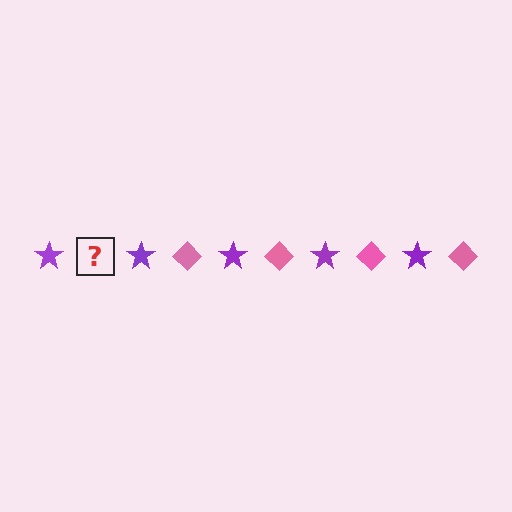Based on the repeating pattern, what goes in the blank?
The blank should be a pink diamond.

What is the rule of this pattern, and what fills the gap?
The rule is that the pattern alternates between purple star and pink diamond. The gap should be filled with a pink diamond.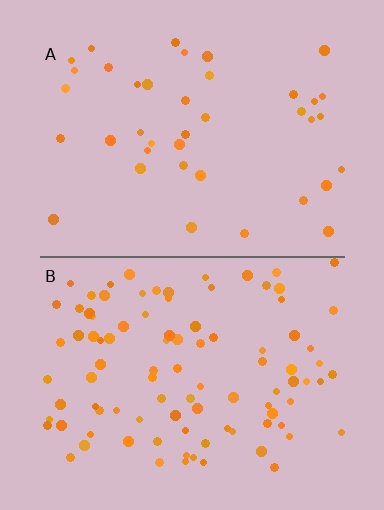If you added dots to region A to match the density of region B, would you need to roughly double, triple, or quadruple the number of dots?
Approximately double.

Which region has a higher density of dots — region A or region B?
B (the bottom).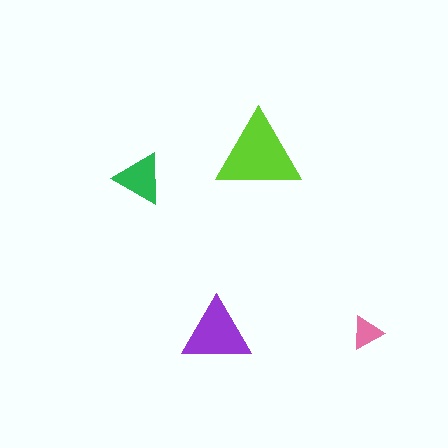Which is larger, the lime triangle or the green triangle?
The lime one.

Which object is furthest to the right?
The pink triangle is rightmost.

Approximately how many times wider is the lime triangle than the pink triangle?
About 2.5 times wider.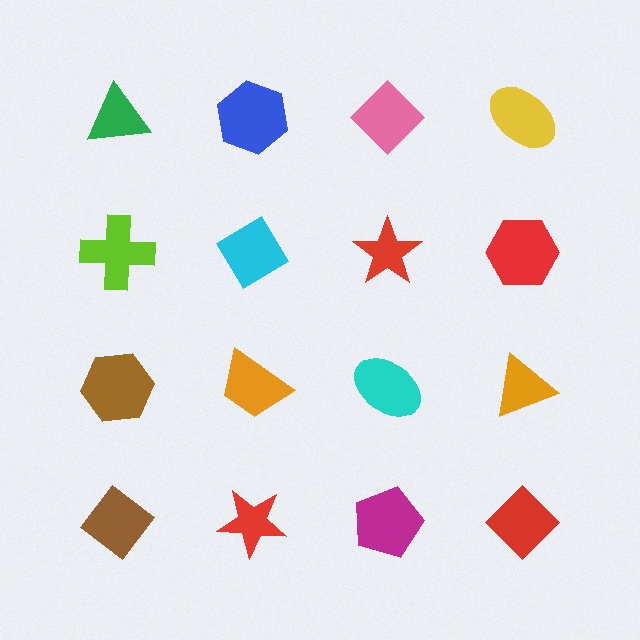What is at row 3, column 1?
A brown hexagon.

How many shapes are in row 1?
4 shapes.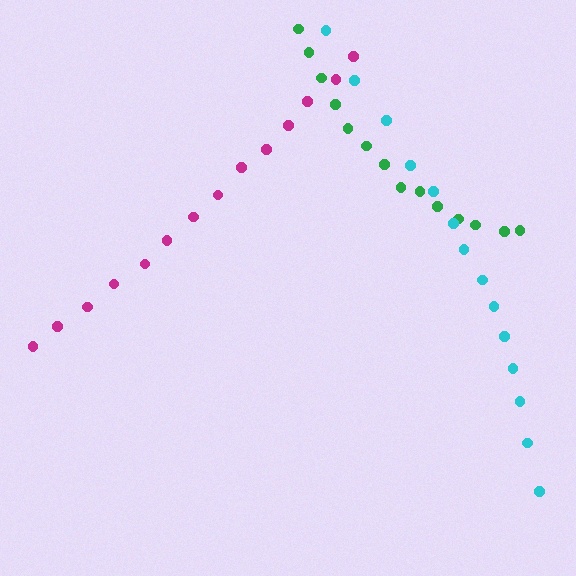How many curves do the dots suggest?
There are 3 distinct paths.